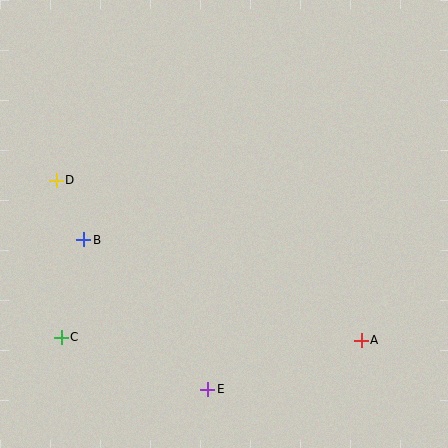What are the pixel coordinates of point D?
Point D is at (56, 180).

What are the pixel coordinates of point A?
Point A is at (361, 340).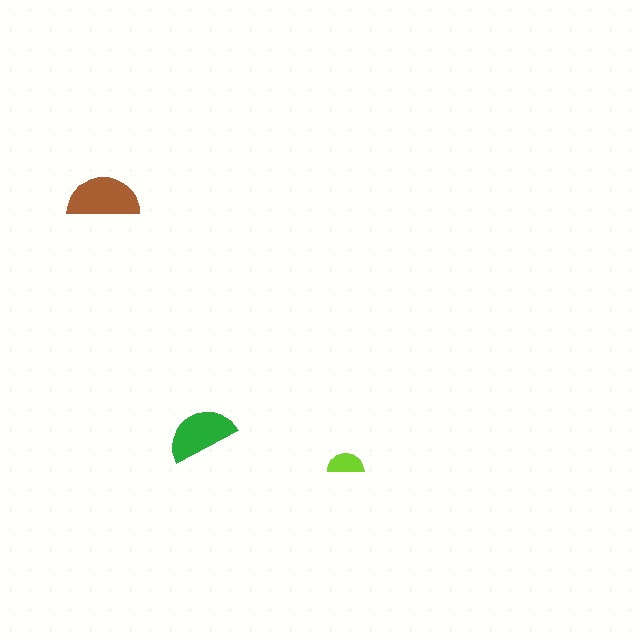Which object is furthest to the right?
The lime semicircle is rightmost.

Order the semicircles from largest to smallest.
the brown one, the green one, the lime one.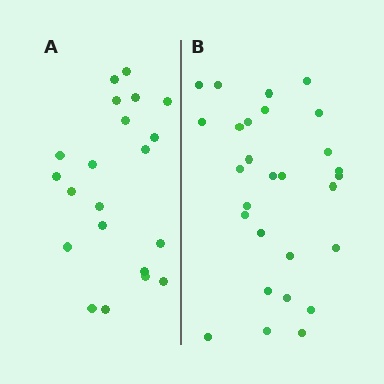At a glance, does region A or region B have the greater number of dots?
Region B (the right region) has more dots.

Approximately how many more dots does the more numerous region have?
Region B has roughly 8 or so more dots than region A.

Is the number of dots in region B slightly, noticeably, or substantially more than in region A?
Region B has noticeably more, but not dramatically so. The ratio is roughly 1.3 to 1.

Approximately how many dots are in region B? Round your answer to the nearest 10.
About 30 dots. (The exact count is 28, which rounds to 30.)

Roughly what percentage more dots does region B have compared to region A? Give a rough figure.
About 35% more.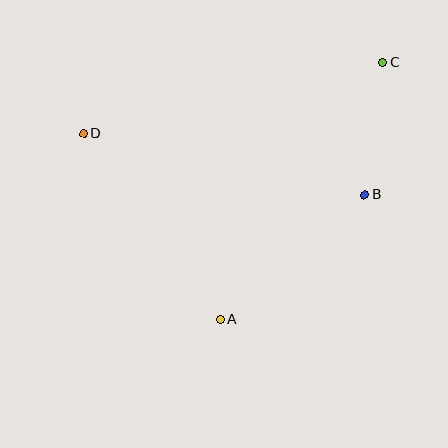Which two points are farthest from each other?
Points C and D are farthest from each other.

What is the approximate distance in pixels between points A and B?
The distance between A and B is approximately 191 pixels.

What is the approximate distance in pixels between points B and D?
The distance between B and D is approximately 288 pixels.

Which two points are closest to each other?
Points B and C are closest to each other.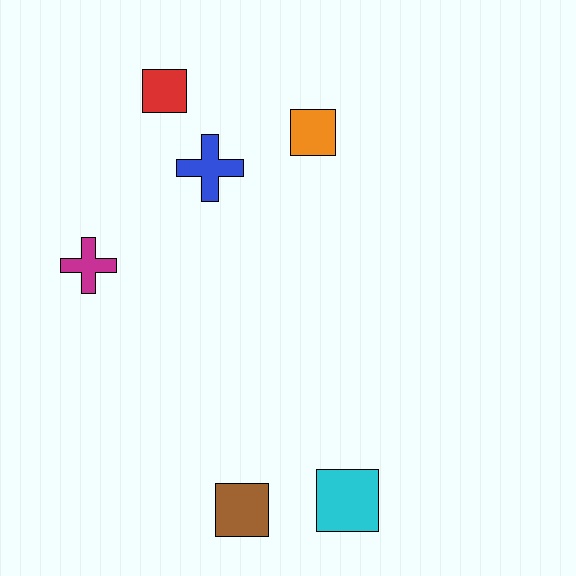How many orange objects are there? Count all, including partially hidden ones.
There is 1 orange object.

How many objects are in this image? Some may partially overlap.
There are 6 objects.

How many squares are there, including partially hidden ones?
There are 4 squares.